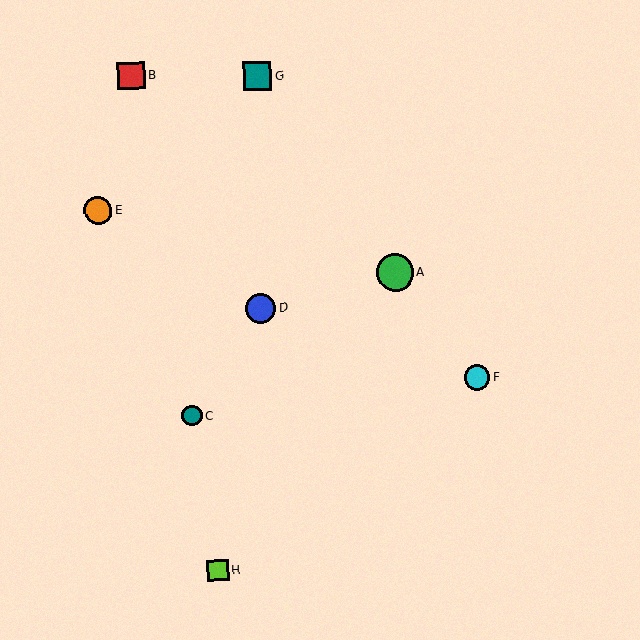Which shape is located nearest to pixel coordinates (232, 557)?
The lime square (labeled H) at (218, 570) is nearest to that location.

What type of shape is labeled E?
Shape E is an orange circle.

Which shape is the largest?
The green circle (labeled A) is the largest.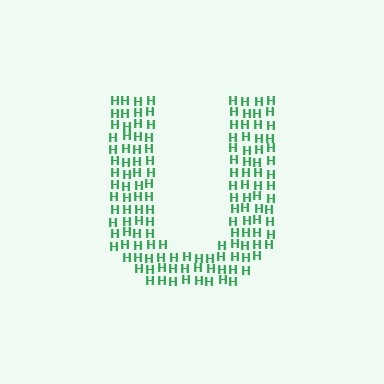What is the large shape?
The large shape is the letter U.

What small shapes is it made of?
It is made of small letter H's.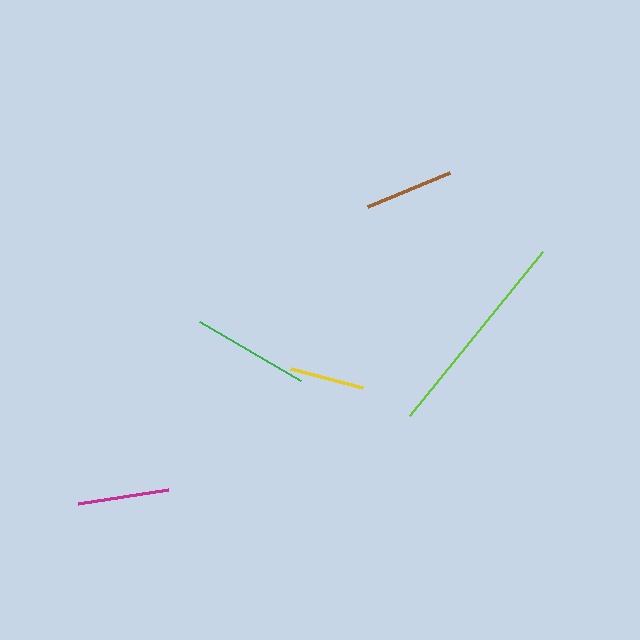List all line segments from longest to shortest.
From longest to shortest: lime, green, magenta, brown, yellow.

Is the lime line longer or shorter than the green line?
The lime line is longer than the green line.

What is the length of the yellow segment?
The yellow segment is approximately 75 pixels long.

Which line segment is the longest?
The lime line is the longest at approximately 212 pixels.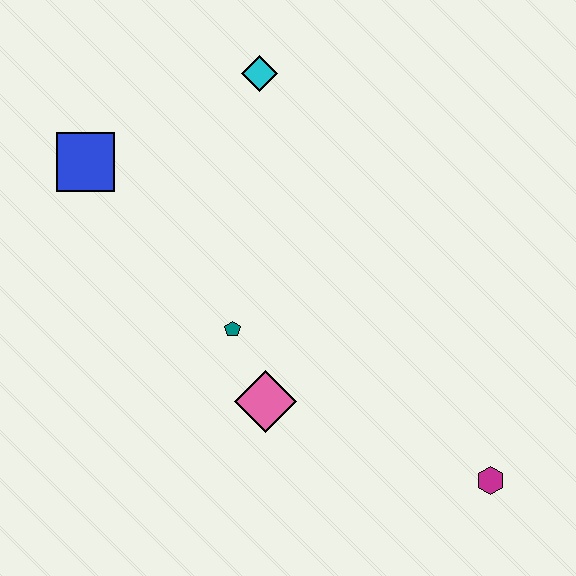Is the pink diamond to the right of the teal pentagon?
Yes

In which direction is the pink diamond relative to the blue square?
The pink diamond is below the blue square.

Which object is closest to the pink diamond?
The teal pentagon is closest to the pink diamond.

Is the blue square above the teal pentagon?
Yes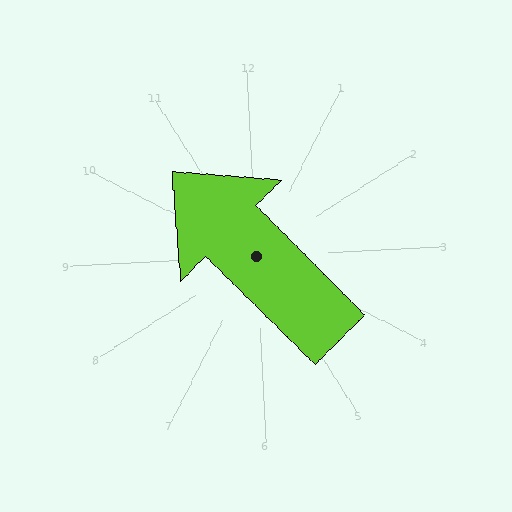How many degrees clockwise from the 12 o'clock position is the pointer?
Approximately 318 degrees.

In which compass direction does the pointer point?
Northwest.